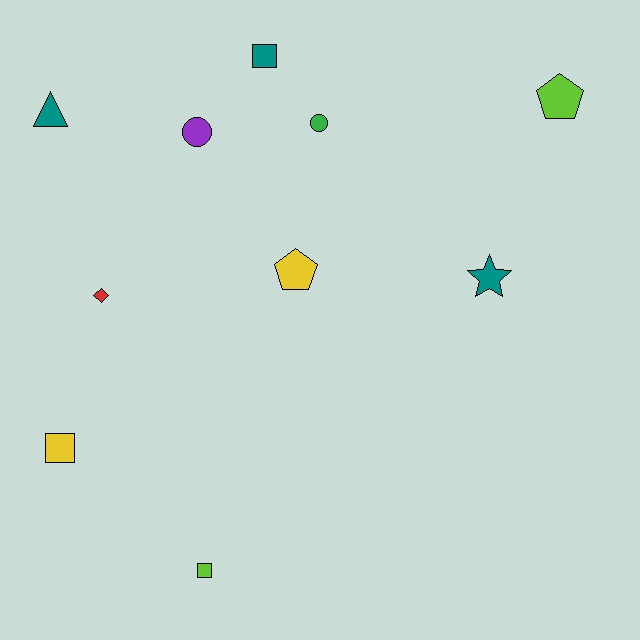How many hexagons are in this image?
There are no hexagons.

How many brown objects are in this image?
There are no brown objects.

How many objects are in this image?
There are 10 objects.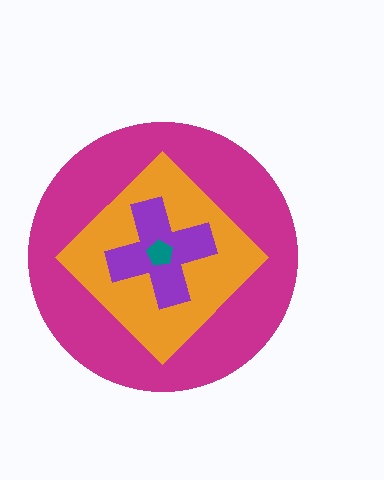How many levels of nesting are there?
4.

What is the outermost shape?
The magenta circle.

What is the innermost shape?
The teal pentagon.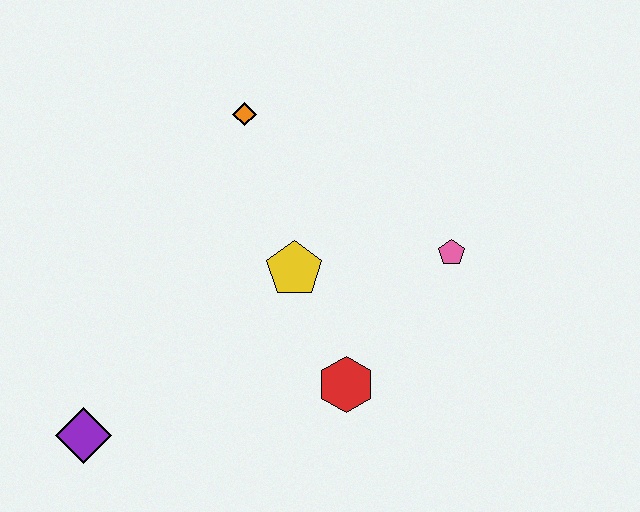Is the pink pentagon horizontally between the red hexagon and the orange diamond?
No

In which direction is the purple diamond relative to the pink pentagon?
The purple diamond is to the left of the pink pentagon.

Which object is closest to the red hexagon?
The yellow pentagon is closest to the red hexagon.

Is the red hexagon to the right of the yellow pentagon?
Yes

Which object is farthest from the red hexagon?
The orange diamond is farthest from the red hexagon.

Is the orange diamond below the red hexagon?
No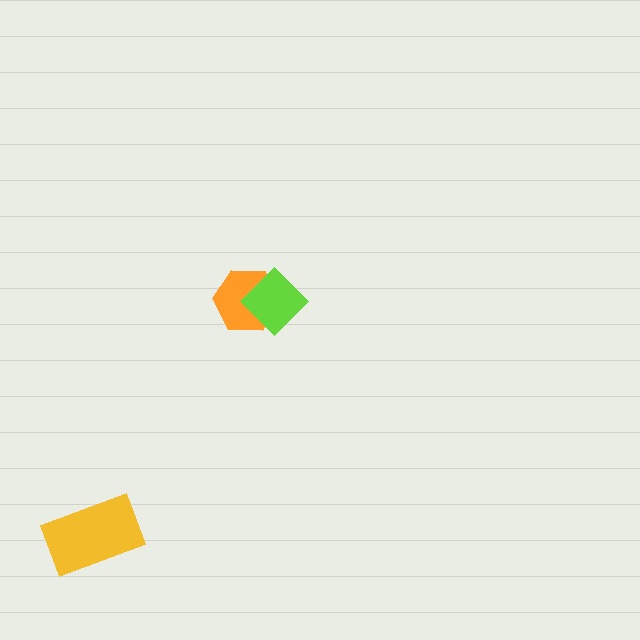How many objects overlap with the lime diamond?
1 object overlaps with the lime diamond.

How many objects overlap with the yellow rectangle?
0 objects overlap with the yellow rectangle.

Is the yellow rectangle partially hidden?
No, no other shape covers it.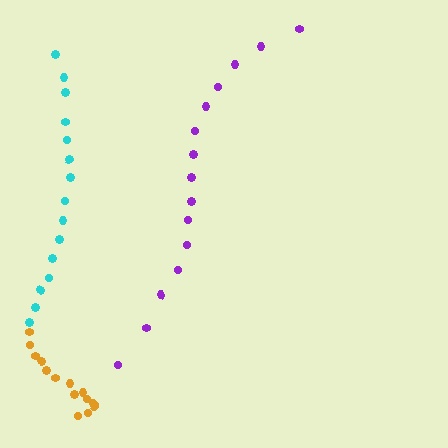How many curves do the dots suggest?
There are 3 distinct paths.